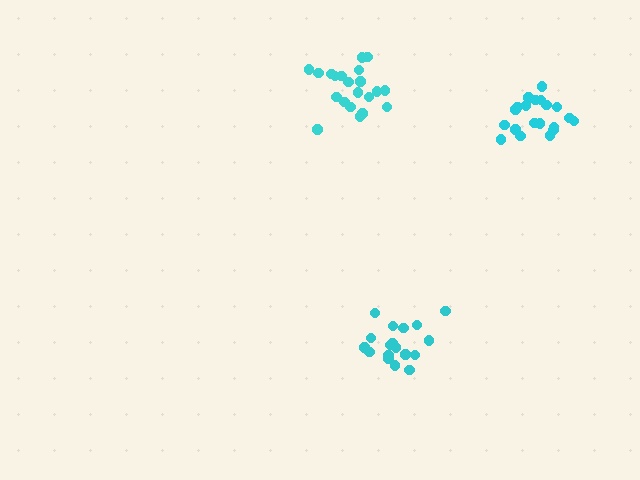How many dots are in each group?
Group 1: 18 dots, Group 2: 21 dots, Group 3: 21 dots (60 total).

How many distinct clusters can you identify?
There are 3 distinct clusters.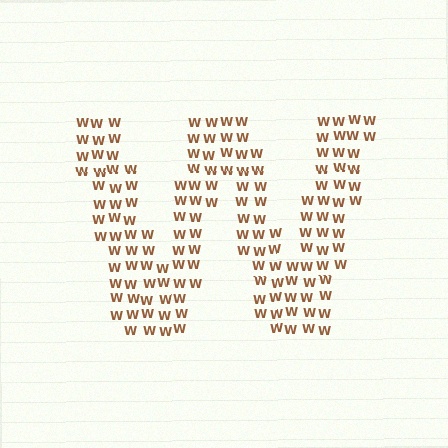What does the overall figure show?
The overall figure shows the letter W.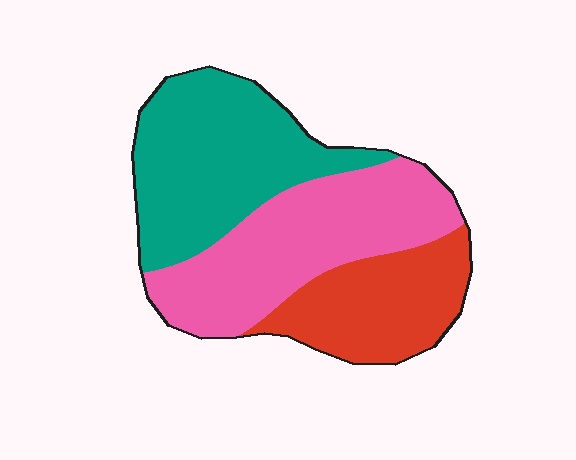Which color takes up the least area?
Red, at roughly 25%.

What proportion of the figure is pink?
Pink covers about 40% of the figure.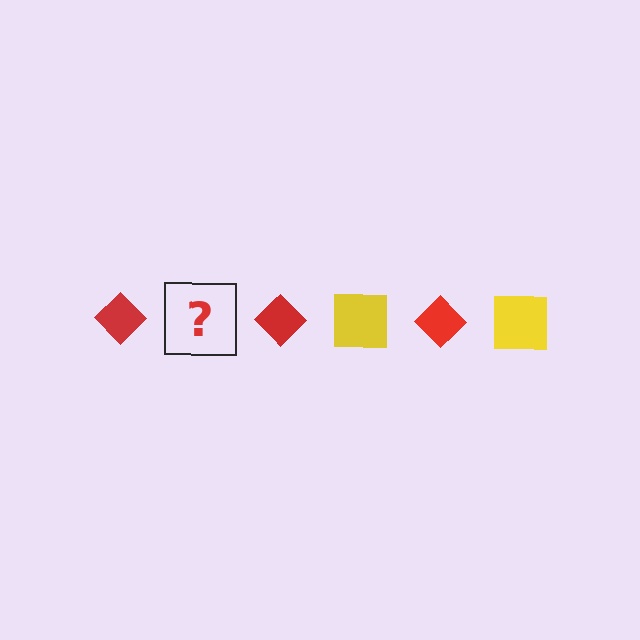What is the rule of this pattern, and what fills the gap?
The rule is that the pattern alternates between red diamond and yellow square. The gap should be filled with a yellow square.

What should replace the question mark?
The question mark should be replaced with a yellow square.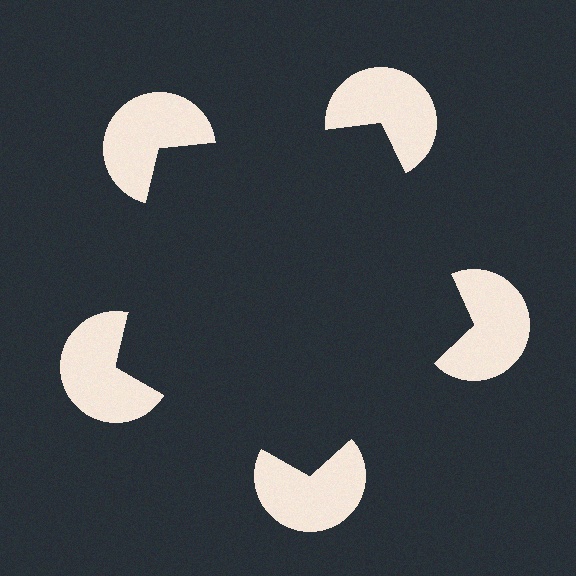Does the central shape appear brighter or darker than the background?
It typically appears slightly darker than the background, even though no actual brightness change is drawn.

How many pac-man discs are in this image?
There are 5 — one at each vertex of the illusory pentagon.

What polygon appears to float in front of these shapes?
An illusory pentagon — its edges are inferred from the aligned wedge cuts in the pac-man discs, not physically drawn.